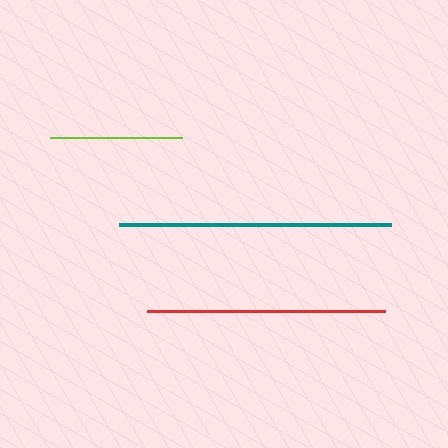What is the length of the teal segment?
The teal segment is approximately 272 pixels long.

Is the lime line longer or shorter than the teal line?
The teal line is longer than the lime line.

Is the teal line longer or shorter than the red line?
The teal line is longer than the red line.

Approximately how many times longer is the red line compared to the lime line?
The red line is approximately 1.8 times the length of the lime line.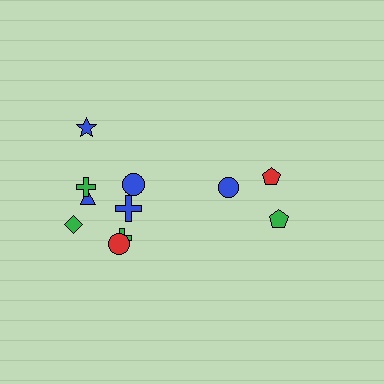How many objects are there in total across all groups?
There are 11 objects.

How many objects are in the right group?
There are 3 objects.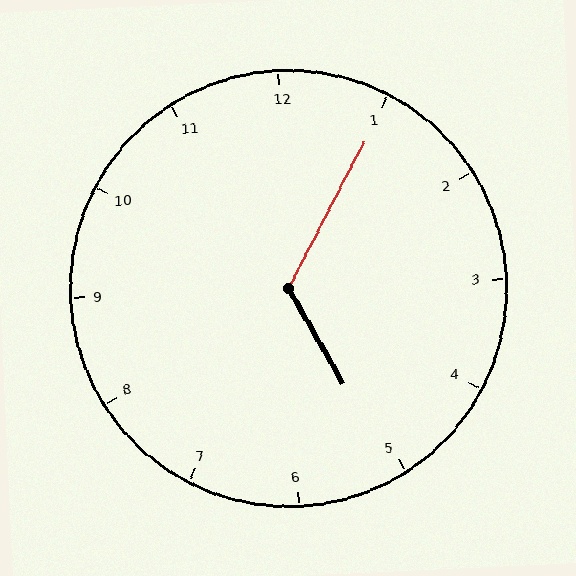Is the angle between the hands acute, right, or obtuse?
It is obtuse.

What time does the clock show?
5:05.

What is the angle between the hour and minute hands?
Approximately 122 degrees.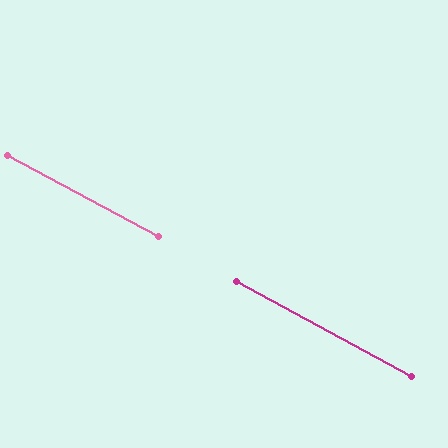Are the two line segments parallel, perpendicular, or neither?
Parallel — their directions differ by only 0.4°.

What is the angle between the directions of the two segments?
Approximately 0 degrees.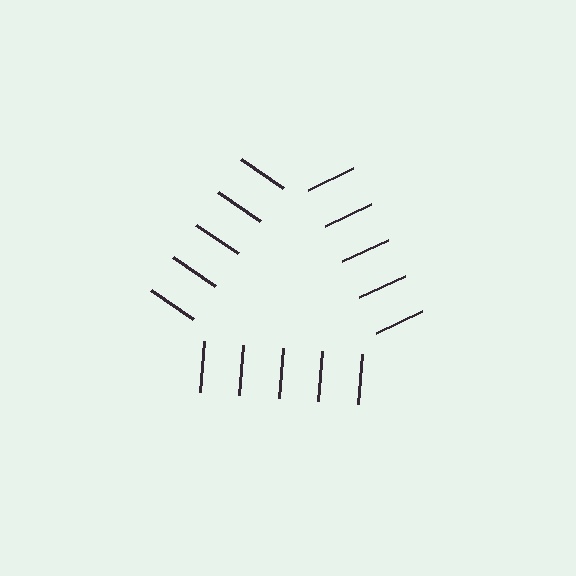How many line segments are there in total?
15 — 5 along each of the 3 edges.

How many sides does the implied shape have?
3 sides — the line-ends trace a triangle.